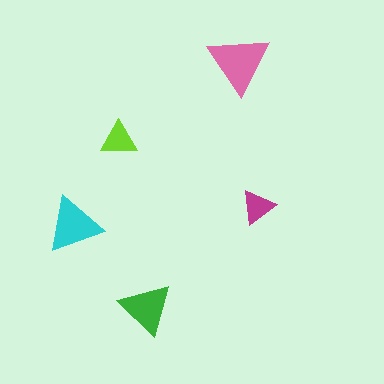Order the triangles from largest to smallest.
the pink one, the cyan one, the green one, the lime one, the magenta one.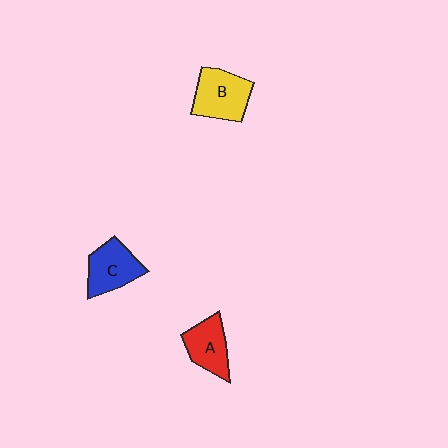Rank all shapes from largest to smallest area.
From largest to smallest: B (yellow), C (blue), A (red).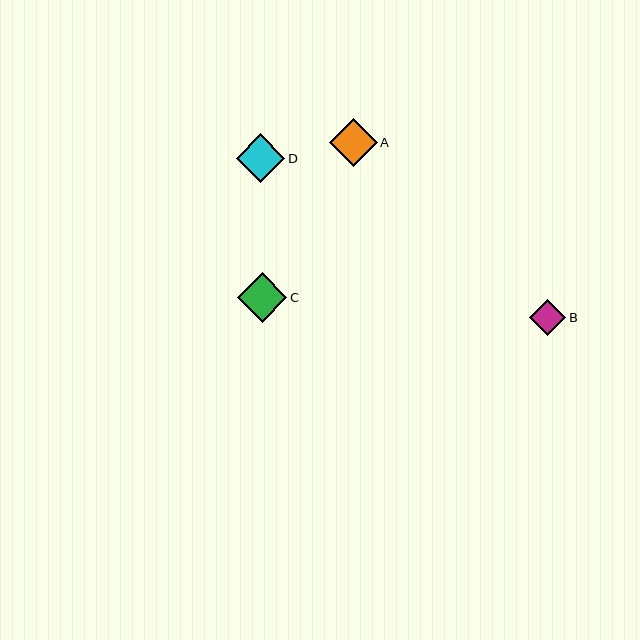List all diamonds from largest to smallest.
From largest to smallest: C, D, A, B.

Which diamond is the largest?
Diamond C is the largest with a size of approximately 50 pixels.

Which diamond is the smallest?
Diamond B is the smallest with a size of approximately 36 pixels.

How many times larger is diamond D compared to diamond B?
Diamond D is approximately 1.3 times the size of diamond B.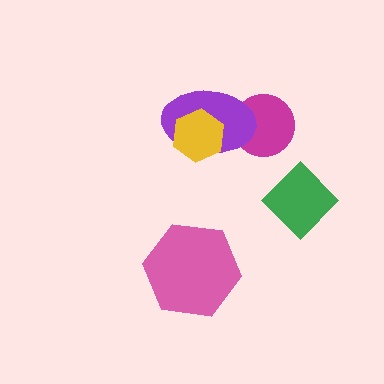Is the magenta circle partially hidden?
Yes, it is partially covered by another shape.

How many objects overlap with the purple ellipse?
2 objects overlap with the purple ellipse.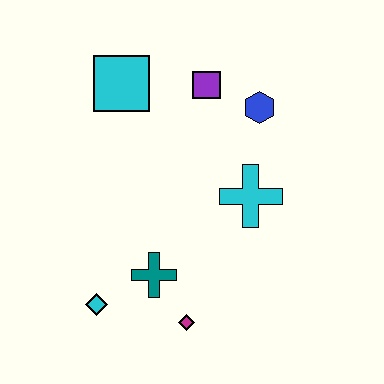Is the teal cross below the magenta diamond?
No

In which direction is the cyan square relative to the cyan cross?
The cyan square is to the left of the cyan cross.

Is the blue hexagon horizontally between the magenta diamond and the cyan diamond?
No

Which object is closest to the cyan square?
The purple square is closest to the cyan square.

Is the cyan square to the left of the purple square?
Yes